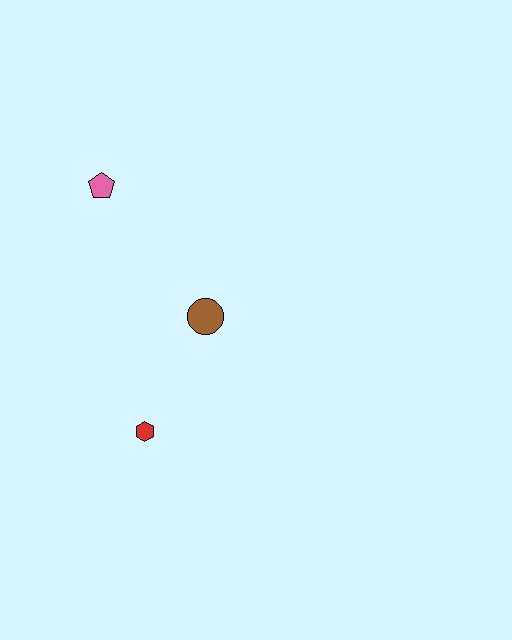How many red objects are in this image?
There is 1 red object.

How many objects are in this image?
There are 3 objects.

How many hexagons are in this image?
There is 1 hexagon.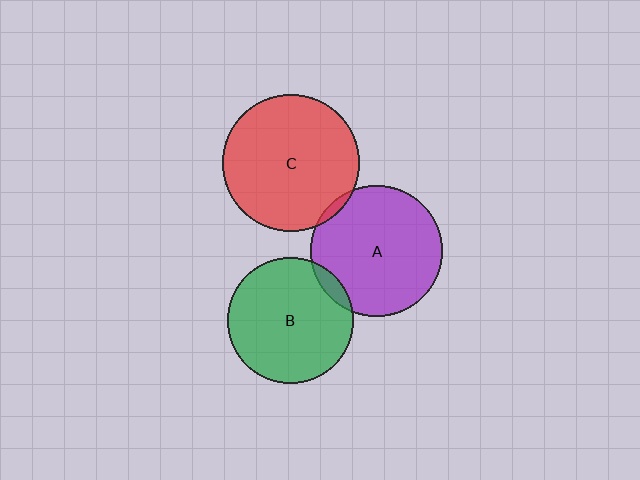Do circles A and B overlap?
Yes.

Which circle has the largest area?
Circle C (red).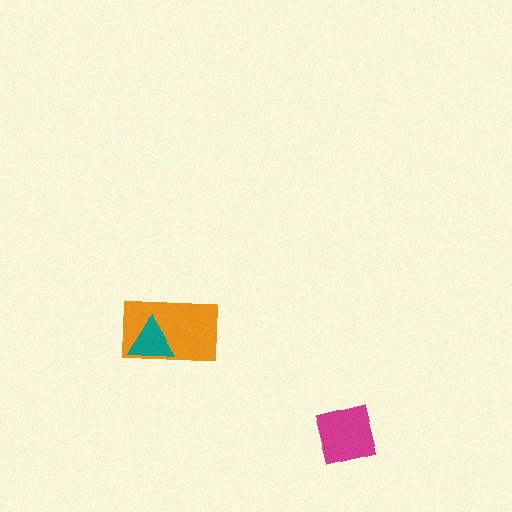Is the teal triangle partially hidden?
No, no other shape covers it.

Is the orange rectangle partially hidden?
Yes, it is partially covered by another shape.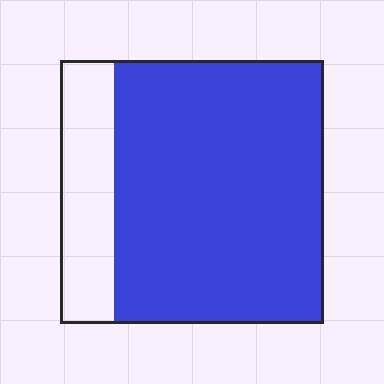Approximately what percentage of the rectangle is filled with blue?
Approximately 80%.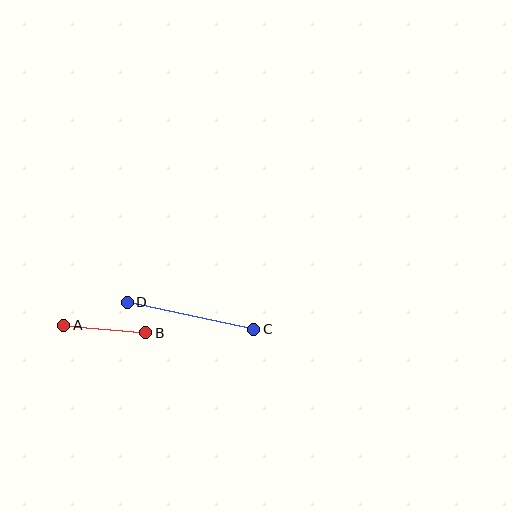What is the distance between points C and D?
The distance is approximately 129 pixels.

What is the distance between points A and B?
The distance is approximately 82 pixels.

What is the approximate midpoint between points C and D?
The midpoint is at approximately (191, 316) pixels.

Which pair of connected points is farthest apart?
Points C and D are farthest apart.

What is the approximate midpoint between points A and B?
The midpoint is at approximately (105, 329) pixels.